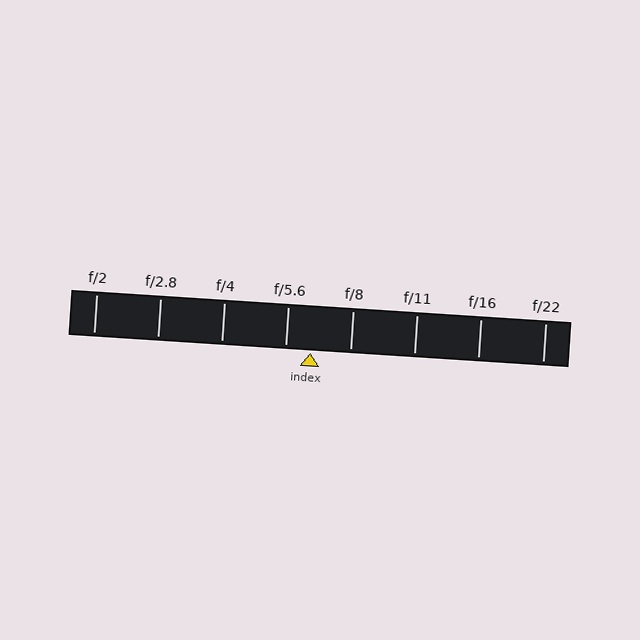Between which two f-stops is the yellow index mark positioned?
The index mark is between f/5.6 and f/8.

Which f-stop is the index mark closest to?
The index mark is closest to f/5.6.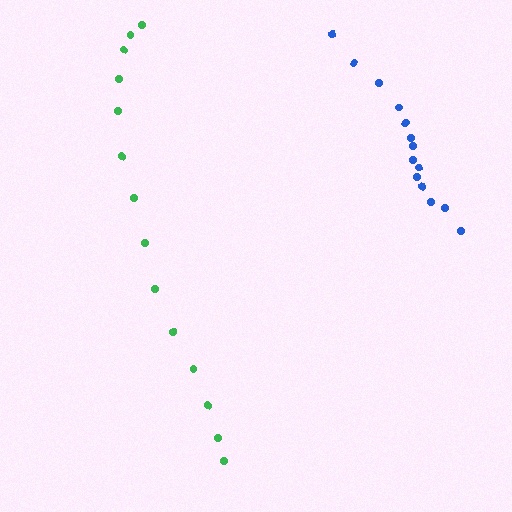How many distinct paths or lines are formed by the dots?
There are 2 distinct paths.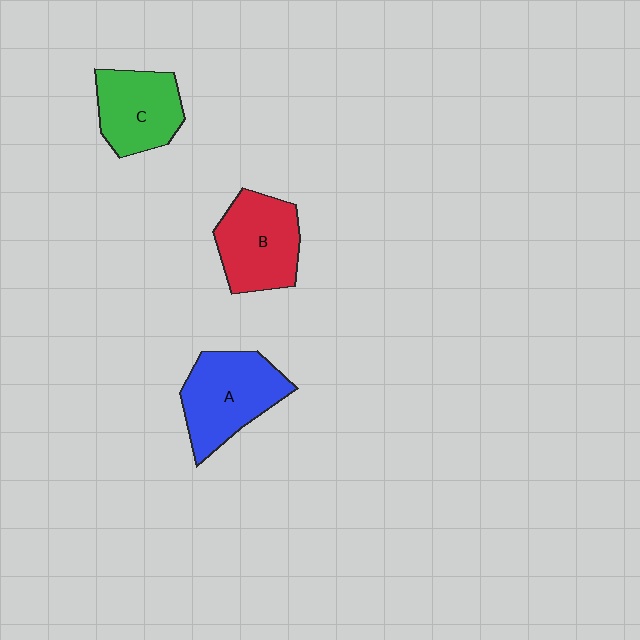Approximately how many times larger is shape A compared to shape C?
Approximately 1.2 times.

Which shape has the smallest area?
Shape C (green).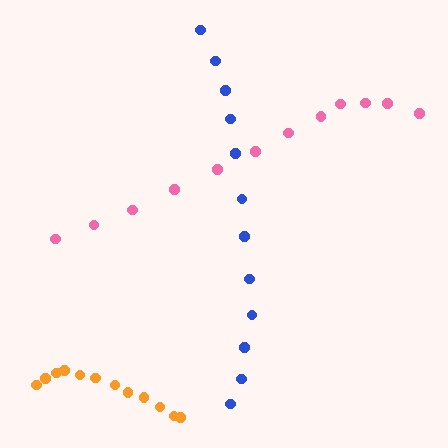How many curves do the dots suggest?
There are 3 distinct paths.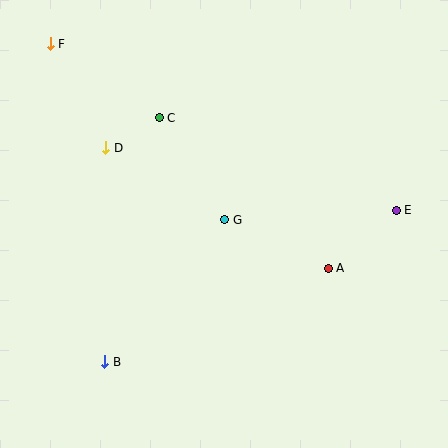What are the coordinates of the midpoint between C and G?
The midpoint between C and G is at (192, 169).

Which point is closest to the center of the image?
Point G at (225, 220) is closest to the center.